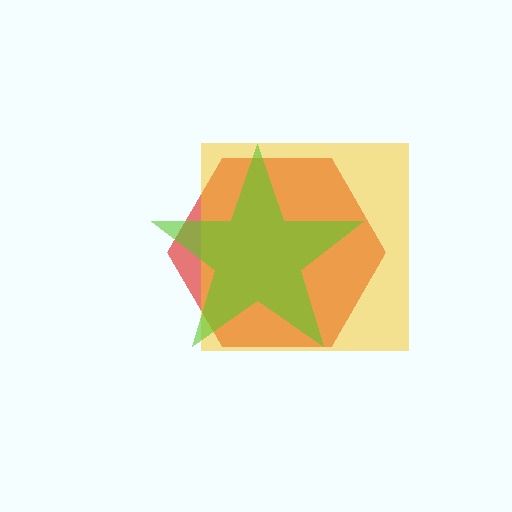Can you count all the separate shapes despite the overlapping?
Yes, there are 3 separate shapes.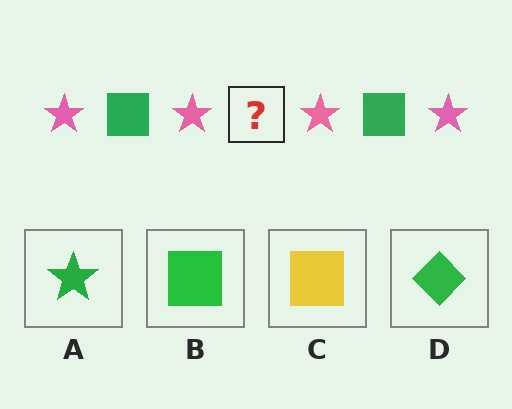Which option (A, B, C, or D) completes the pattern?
B.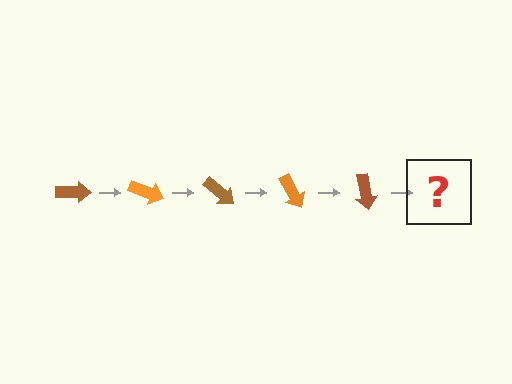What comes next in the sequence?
The next element should be an orange arrow, rotated 100 degrees from the start.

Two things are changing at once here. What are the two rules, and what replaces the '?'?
The two rules are that it rotates 20 degrees each step and the color cycles through brown and orange. The '?' should be an orange arrow, rotated 100 degrees from the start.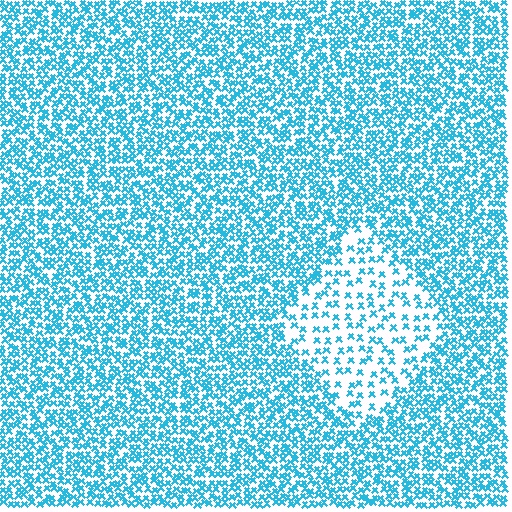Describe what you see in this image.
The image contains small cyan elements arranged at two different densities. A diamond-shaped region is visible where the elements are less densely packed than the surrounding area.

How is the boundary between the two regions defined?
The boundary is defined by a change in element density (approximately 2.4x ratio). All elements are the same color, size, and shape.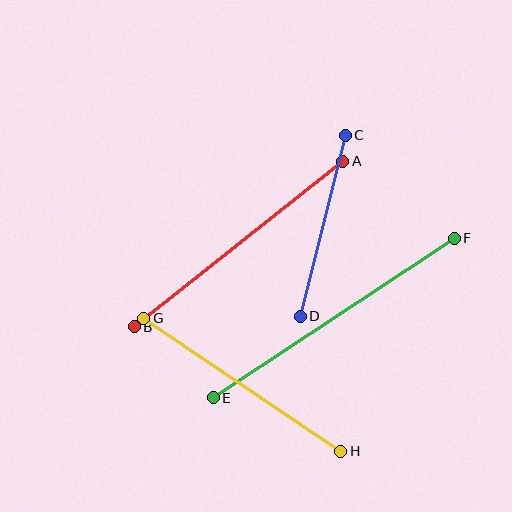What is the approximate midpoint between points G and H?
The midpoint is at approximately (242, 385) pixels.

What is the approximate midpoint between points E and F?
The midpoint is at approximately (334, 318) pixels.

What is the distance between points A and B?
The distance is approximately 266 pixels.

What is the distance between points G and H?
The distance is approximately 238 pixels.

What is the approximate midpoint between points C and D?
The midpoint is at approximately (323, 226) pixels.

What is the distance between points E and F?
The distance is approximately 289 pixels.